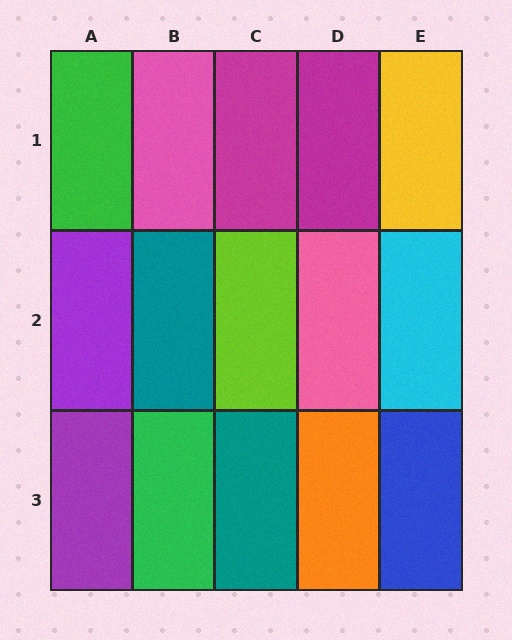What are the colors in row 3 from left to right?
Purple, green, teal, orange, blue.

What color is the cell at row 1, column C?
Magenta.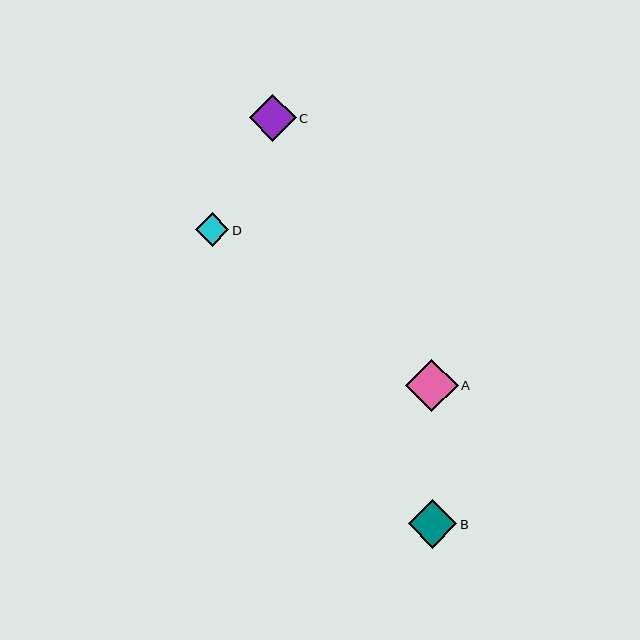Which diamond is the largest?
Diamond A is the largest with a size of approximately 53 pixels.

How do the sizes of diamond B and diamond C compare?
Diamond B and diamond C are approximately the same size.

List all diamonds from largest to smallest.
From largest to smallest: A, B, C, D.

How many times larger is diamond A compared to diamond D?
Diamond A is approximately 1.6 times the size of diamond D.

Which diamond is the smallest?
Diamond D is the smallest with a size of approximately 34 pixels.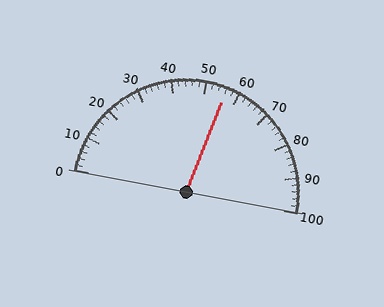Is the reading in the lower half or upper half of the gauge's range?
The reading is in the upper half of the range (0 to 100).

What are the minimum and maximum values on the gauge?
The gauge ranges from 0 to 100.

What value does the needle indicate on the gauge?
The needle indicates approximately 56.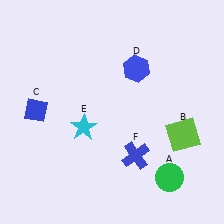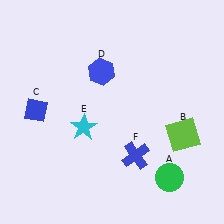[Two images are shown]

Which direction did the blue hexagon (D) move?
The blue hexagon (D) moved left.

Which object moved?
The blue hexagon (D) moved left.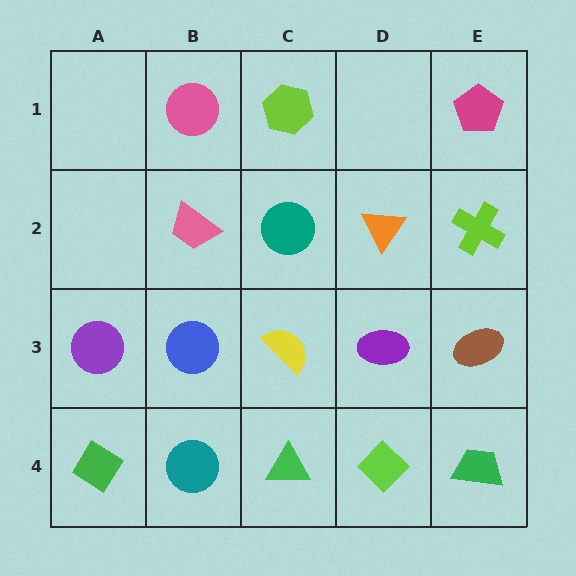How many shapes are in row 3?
5 shapes.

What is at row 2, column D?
An orange triangle.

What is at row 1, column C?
A lime hexagon.